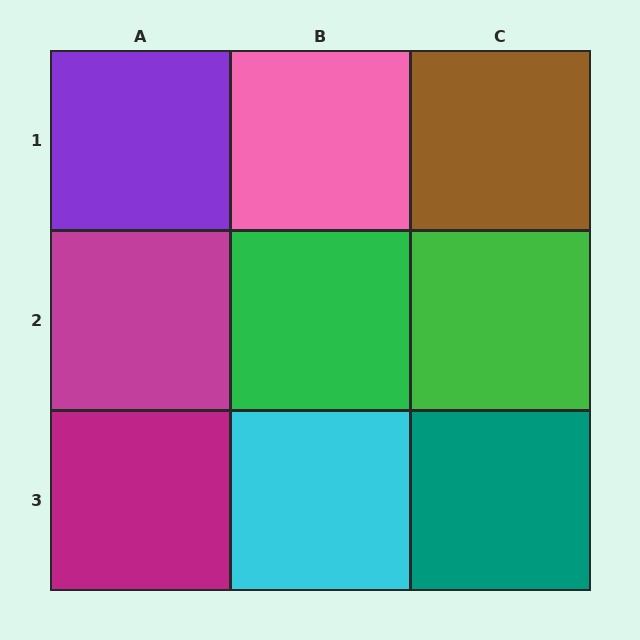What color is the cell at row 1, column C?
Brown.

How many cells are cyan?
1 cell is cyan.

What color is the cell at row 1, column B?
Pink.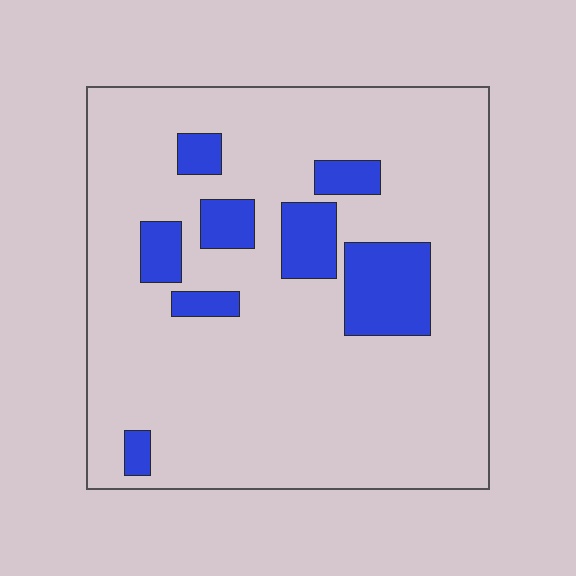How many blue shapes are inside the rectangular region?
8.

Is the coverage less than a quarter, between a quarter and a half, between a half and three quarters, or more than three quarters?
Less than a quarter.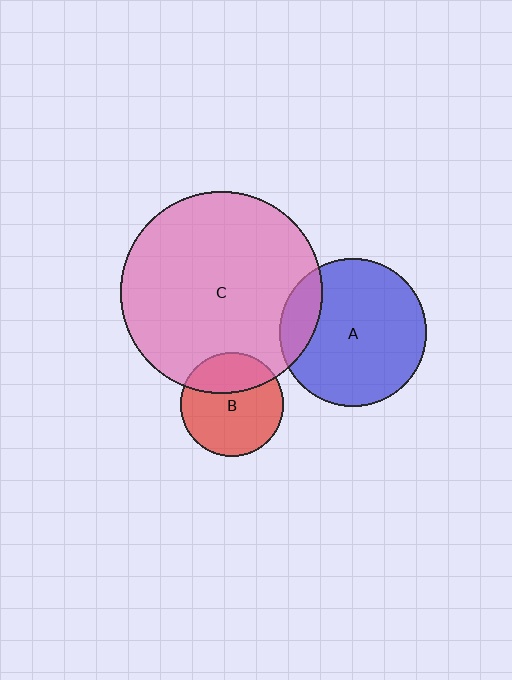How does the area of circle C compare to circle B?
Approximately 3.8 times.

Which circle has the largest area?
Circle C (pink).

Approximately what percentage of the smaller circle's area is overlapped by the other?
Approximately 30%.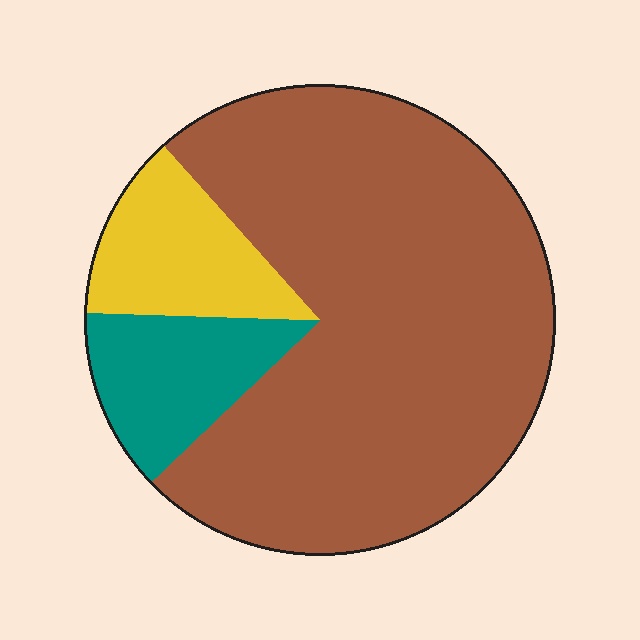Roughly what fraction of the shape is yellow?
Yellow takes up less than a sixth of the shape.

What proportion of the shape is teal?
Teal covers about 15% of the shape.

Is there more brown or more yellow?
Brown.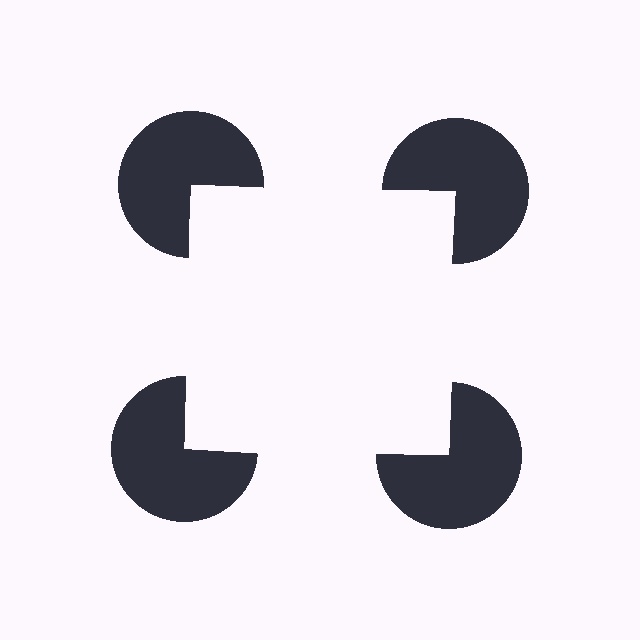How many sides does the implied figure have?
4 sides.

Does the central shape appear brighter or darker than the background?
It typically appears slightly brighter than the background, even though no actual brightness change is drawn.